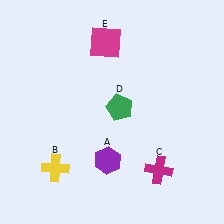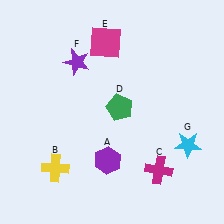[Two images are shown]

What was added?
A purple star (F), a cyan star (G) were added in Image 2.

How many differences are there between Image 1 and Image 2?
There are 2 differences between the two images.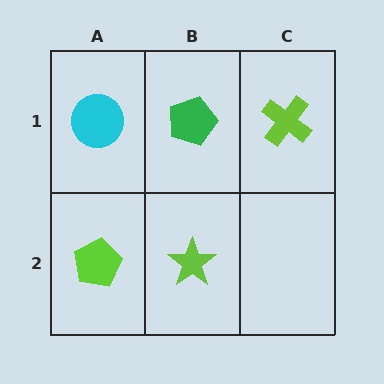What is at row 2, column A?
A lime pentagon.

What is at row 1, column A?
A cyan circle.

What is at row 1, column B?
A green pentagon.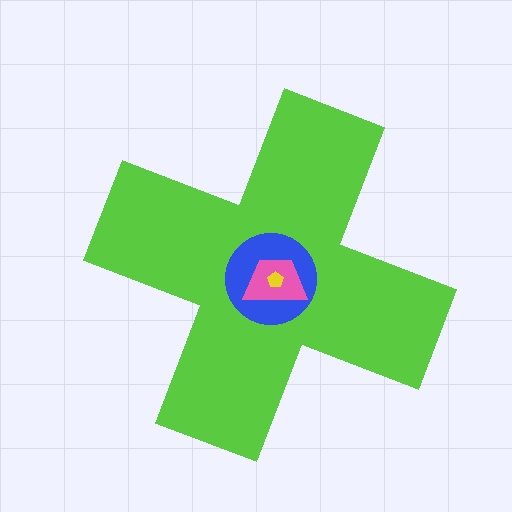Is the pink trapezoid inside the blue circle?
Yes.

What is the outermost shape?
The lime cross.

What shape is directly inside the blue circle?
The pink trapezoid.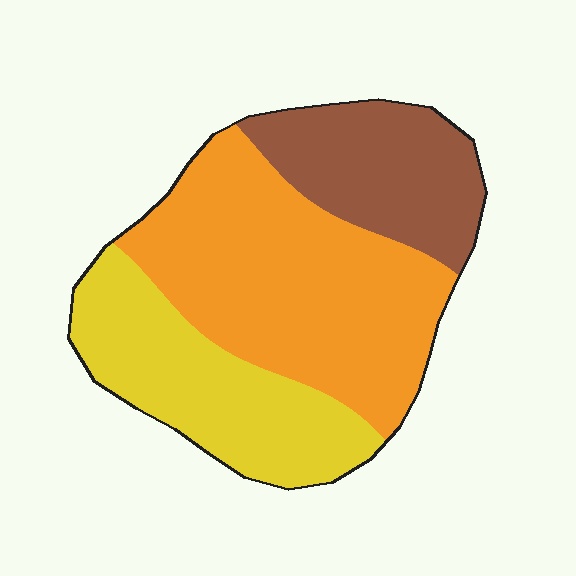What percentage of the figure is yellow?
Yellow takes up about one third (1/3) of the figure.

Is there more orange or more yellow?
Orange.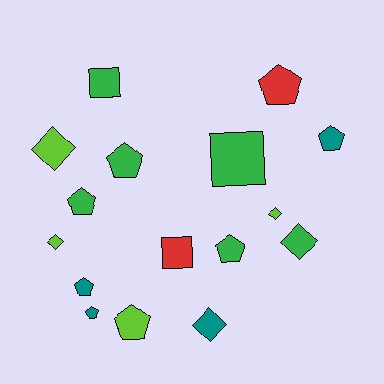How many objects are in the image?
There are 16 objects.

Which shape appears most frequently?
Pentagon, with 8 objects.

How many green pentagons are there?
There are 3 green pentagons.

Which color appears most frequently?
Green, with 6 objects.